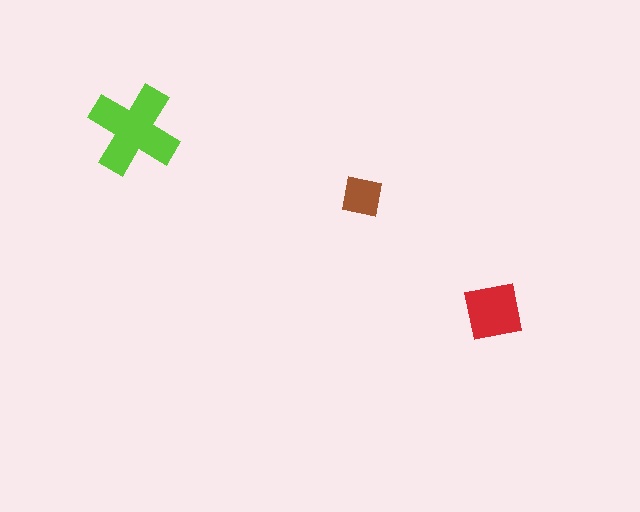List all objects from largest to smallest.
The lime cross, the red square, the brown square.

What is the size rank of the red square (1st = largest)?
2nd.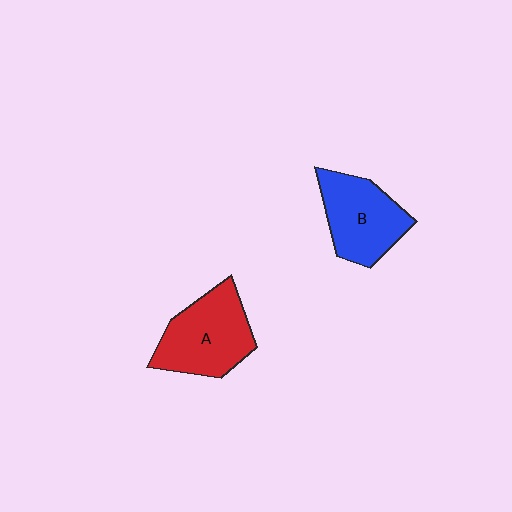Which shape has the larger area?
Shape A (red).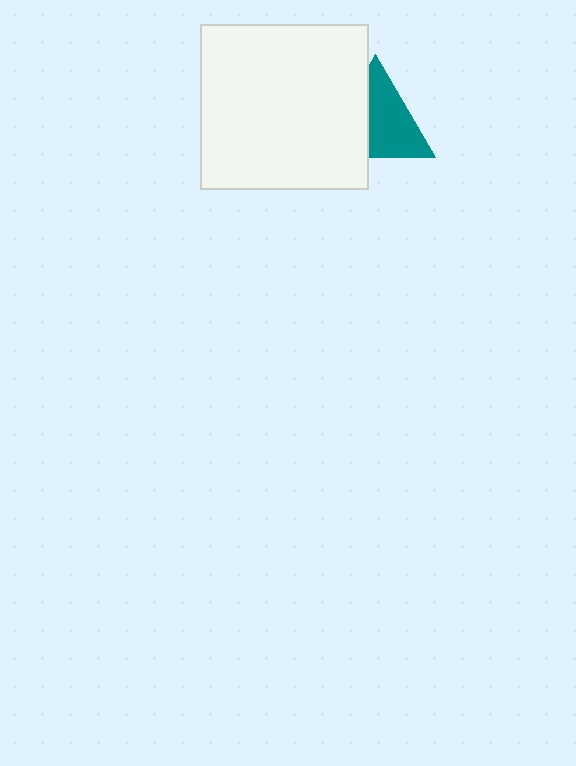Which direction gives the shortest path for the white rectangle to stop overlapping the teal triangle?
Moving left gives the shortest separation.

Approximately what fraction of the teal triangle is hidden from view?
Roughly 41% of the teal triangle is hidden behind the white rectangle.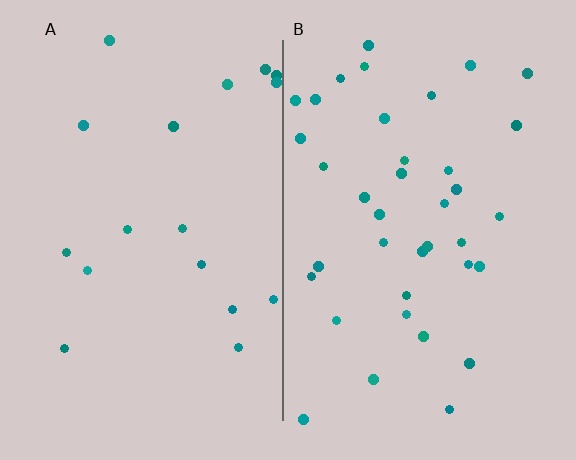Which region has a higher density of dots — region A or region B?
B (the right).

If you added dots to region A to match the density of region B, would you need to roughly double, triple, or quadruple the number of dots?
Approximately double.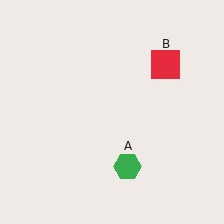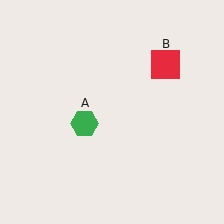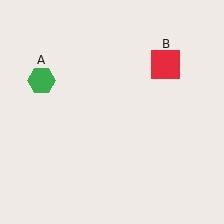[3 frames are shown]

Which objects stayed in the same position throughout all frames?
Red square (object B) remained stationary.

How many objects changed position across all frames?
1 object changed position: green hexagon (object A).